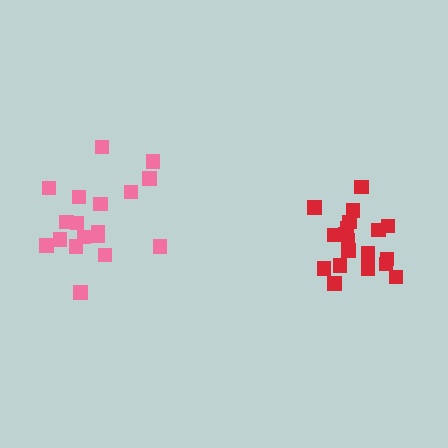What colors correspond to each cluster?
The clusters are colored: pink, red.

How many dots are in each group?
Group 1: 18 dots, Group 2: 19 dots (37 total).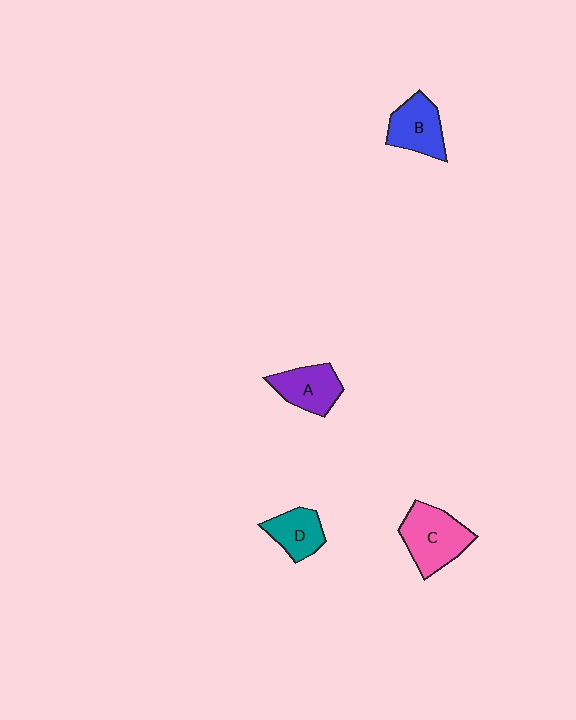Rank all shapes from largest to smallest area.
From largest to smallest: C (pink), B (blue), A (purple), D (teal).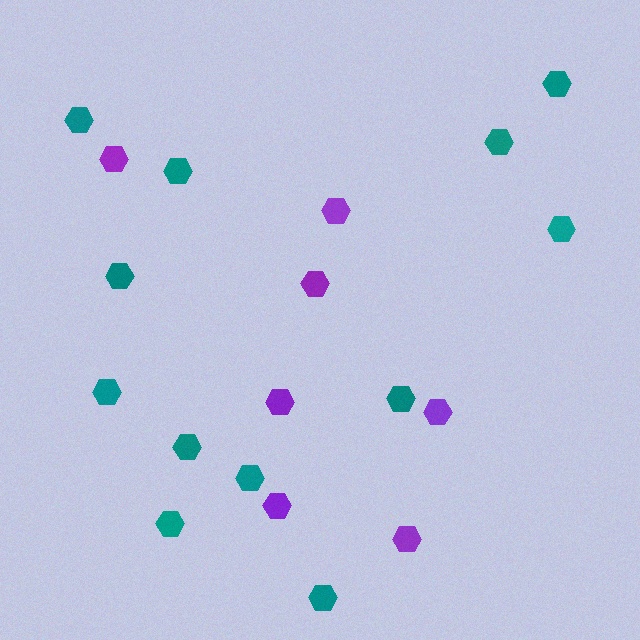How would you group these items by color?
There are 2 groups: one group of purple hexagons (7) and one group of teal hexagons (12).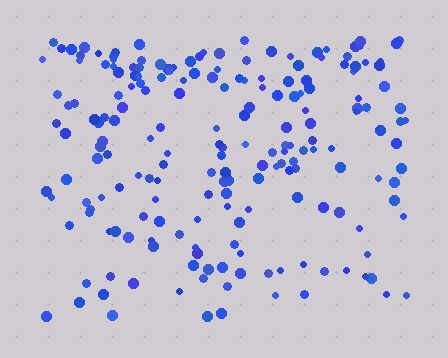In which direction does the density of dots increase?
From bottom to top, with the top side densest.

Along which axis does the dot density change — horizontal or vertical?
Vertical.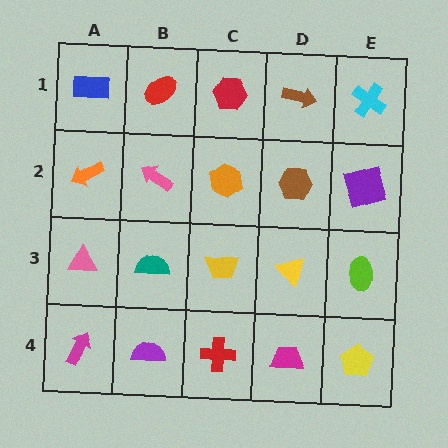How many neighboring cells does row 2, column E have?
3.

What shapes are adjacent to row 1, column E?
A purple square (row 2, column E), a brown arrow (row 1, column D).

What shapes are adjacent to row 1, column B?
A pink arrow (row 2, column B), a blue rectangle (row 1, column A), a red hexagon (row 1, column C).